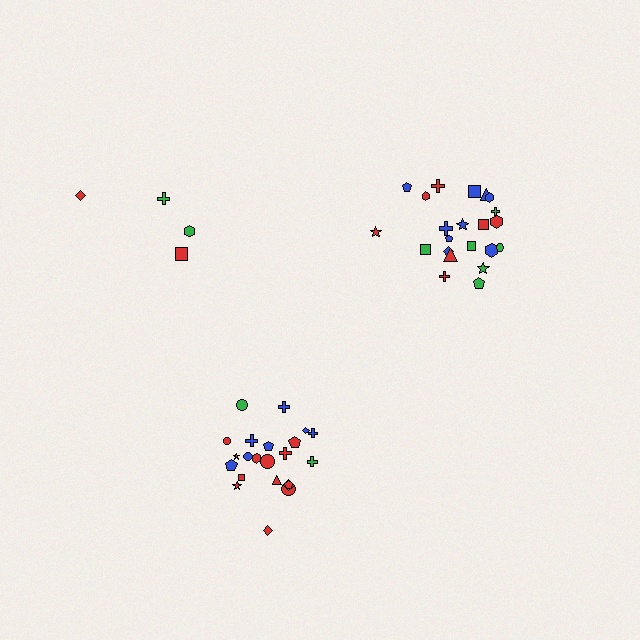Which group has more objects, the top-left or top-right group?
The top-right group.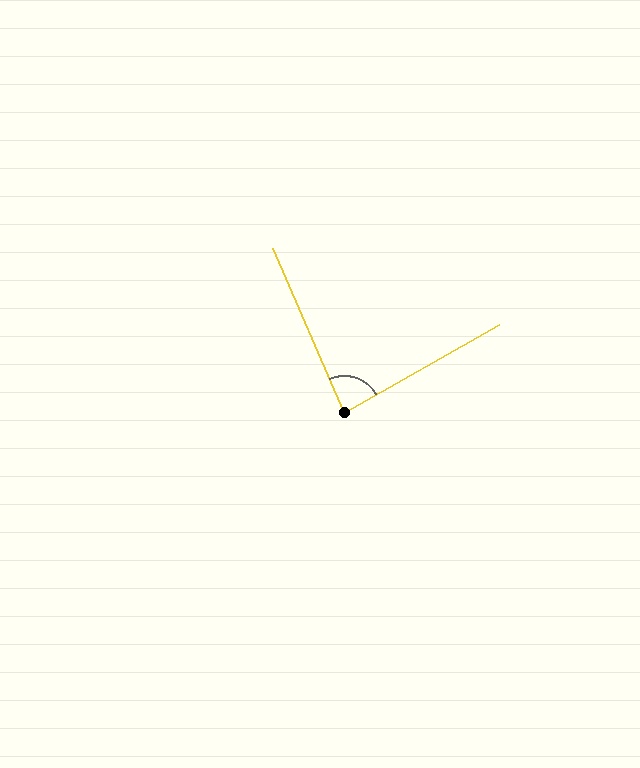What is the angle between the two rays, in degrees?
Approximately 84 degrees.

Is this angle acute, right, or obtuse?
It is acute.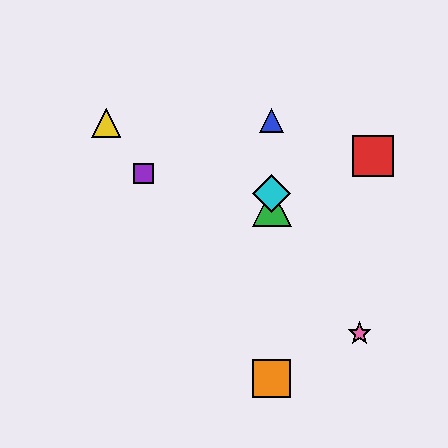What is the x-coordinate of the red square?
The red square is at x≈373.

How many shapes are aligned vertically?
4 shapes (the blue triangle, the green triangle, the orange square, the cyan diamond) are aligned vertically.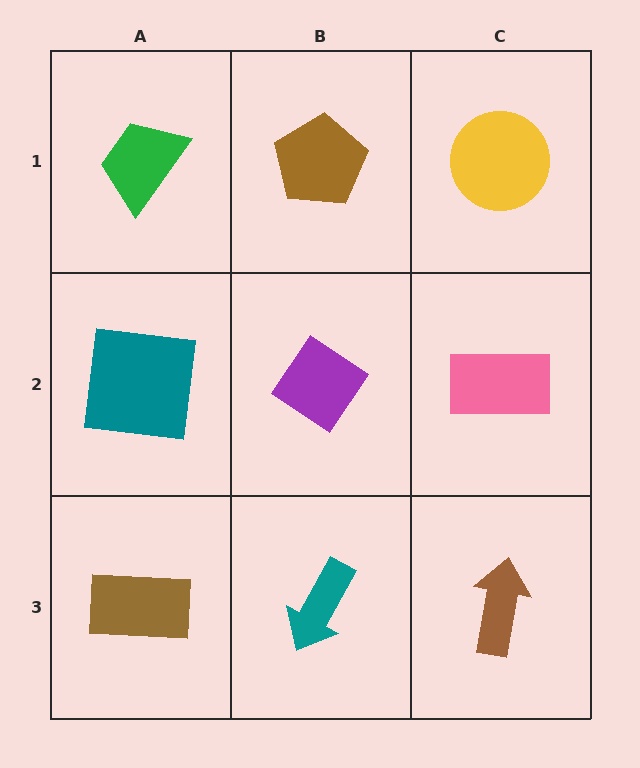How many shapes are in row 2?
3 shapes.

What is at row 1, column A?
A green trapezoid.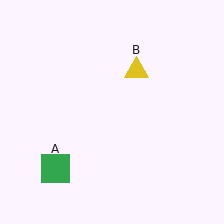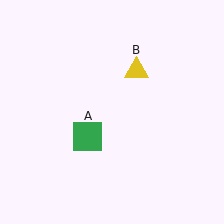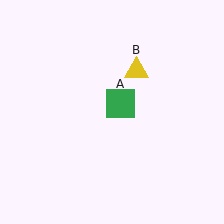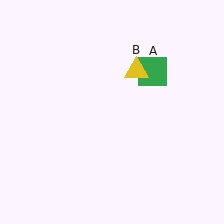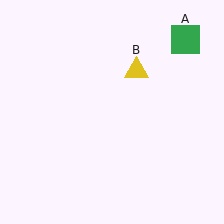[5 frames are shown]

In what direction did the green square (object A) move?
The green square (object A) moved up and to the right.